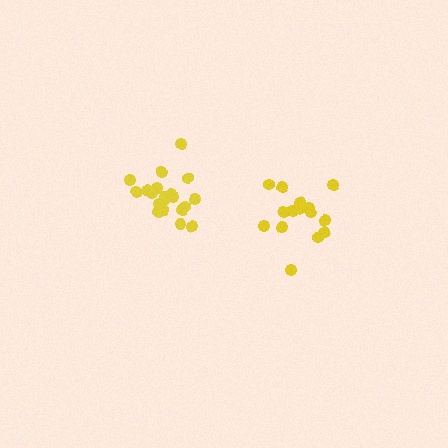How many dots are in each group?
Group 1: 16 dots, Group 2: 20 dots (36 total).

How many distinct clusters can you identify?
There are 2 distinct clusters.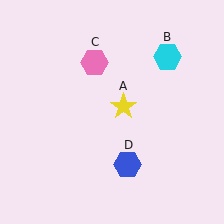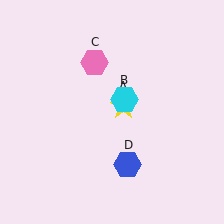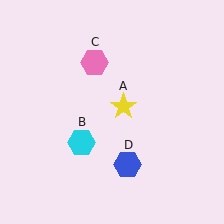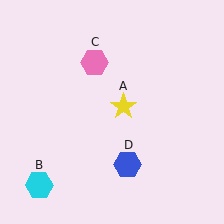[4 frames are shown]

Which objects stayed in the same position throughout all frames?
Yellow star (object A) and pink hexagon (object C) and blue hexagon (object D) remained stationary.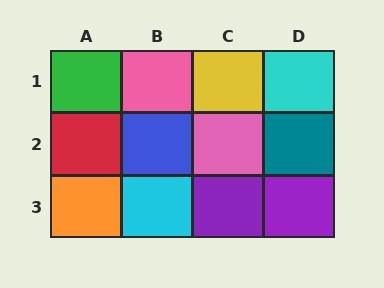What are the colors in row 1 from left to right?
Green, pink, yellow, cyan.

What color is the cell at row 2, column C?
Pink.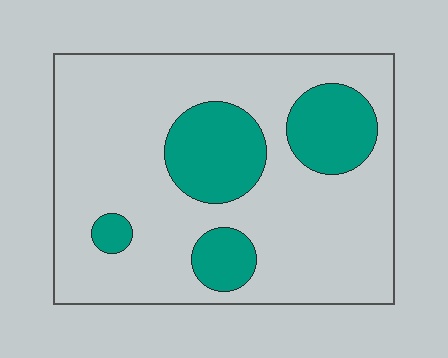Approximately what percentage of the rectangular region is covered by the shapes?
Approximately 25%.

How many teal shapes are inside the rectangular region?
4.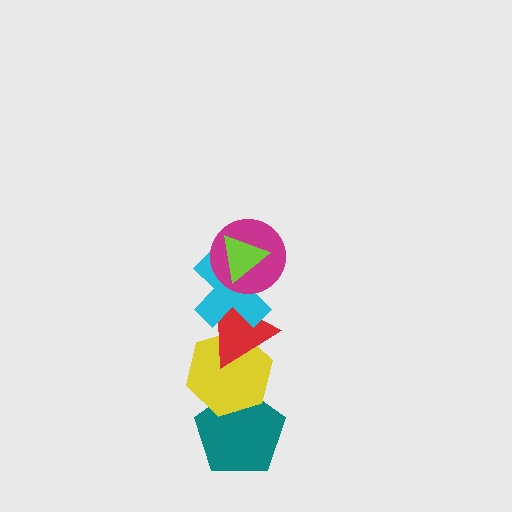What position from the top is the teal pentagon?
The teal pentagon is 6th from the top.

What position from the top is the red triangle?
The red triangle is 4th from the top.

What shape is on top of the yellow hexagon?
The red triangle is on top of the yellow hexagon.